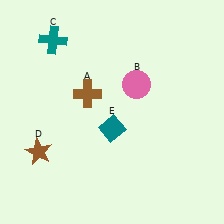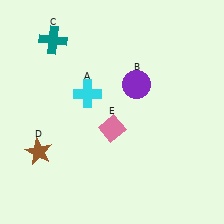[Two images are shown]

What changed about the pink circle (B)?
In Image 1, B is pink. In Image 2, it changed to purple.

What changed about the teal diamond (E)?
In Image 1, E is teal. In Image 2, it changed to pink.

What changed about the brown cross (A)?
In Image 1, A is brown. In Image 2, it changed to cyan.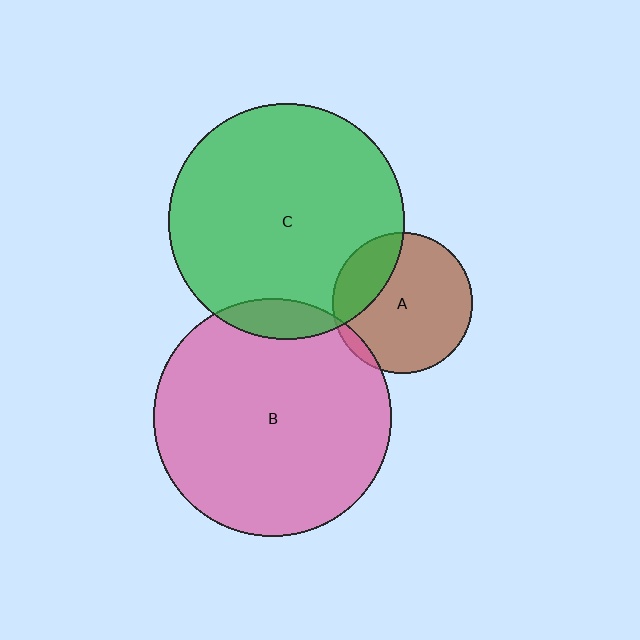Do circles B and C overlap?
Yes.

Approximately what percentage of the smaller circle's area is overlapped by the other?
Approximately 10%.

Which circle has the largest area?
Circle B (pink).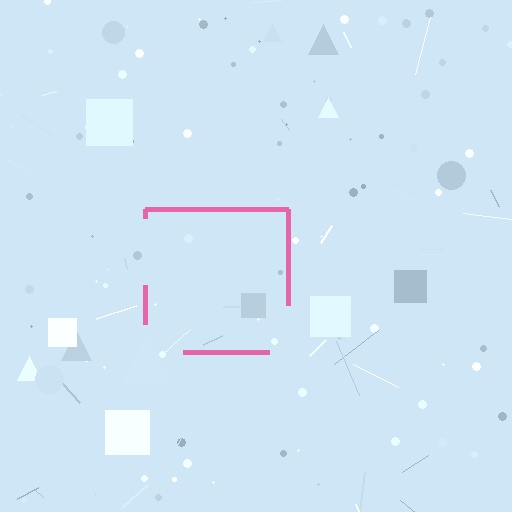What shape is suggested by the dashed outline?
The dashed outline suggests a square.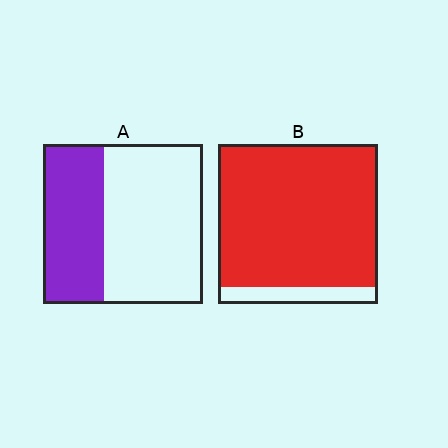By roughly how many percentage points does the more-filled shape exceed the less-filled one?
By roughly 50 percentage points (B over A).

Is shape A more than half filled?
No.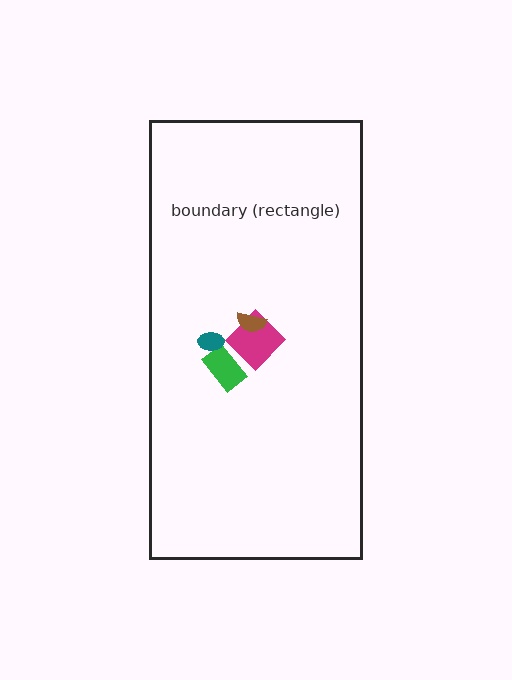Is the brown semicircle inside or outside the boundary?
Inside.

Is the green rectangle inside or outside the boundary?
Inside.